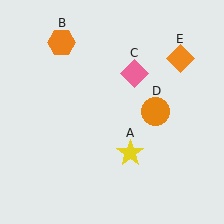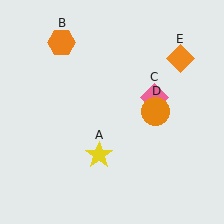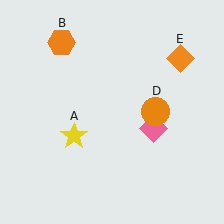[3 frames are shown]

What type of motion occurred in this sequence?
The yellow star (object A), pink diamond (object C) rotated clockwise around the center of the scene.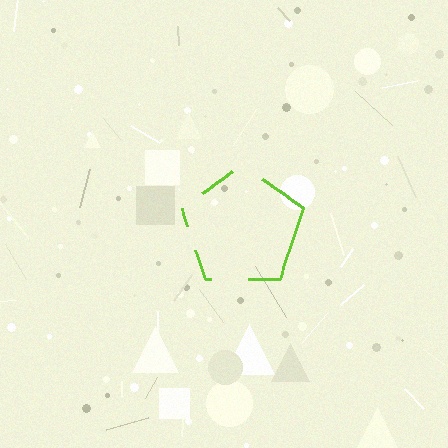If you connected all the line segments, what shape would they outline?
They would outline a pentagon.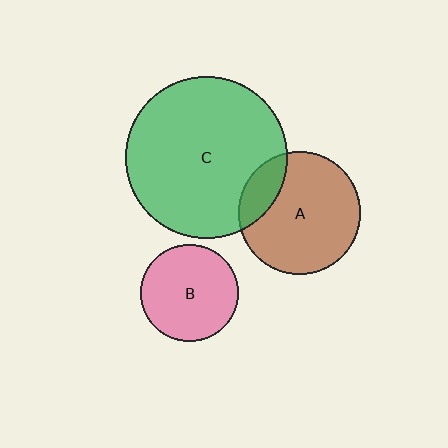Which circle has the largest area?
Circle C (green).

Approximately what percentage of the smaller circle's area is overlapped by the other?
Approximately 15%.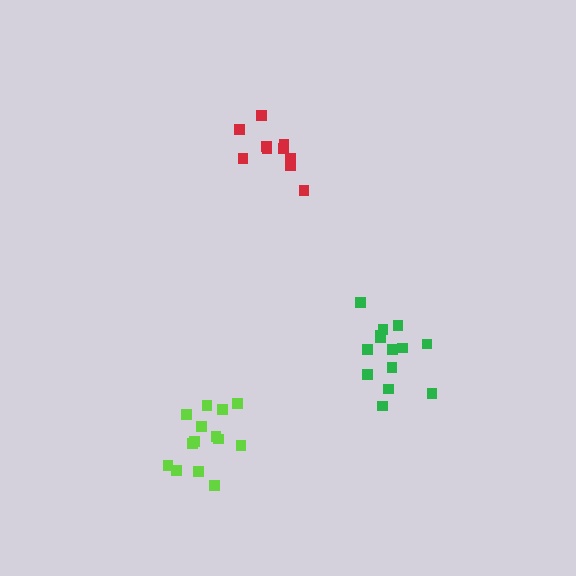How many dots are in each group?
Group 1: 10 dots, Group 2: 14 dots, Group 3: 14 dots (38 total).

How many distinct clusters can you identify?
There are 3 distinct clusters.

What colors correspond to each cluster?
The clusters are colored: red, green, lime.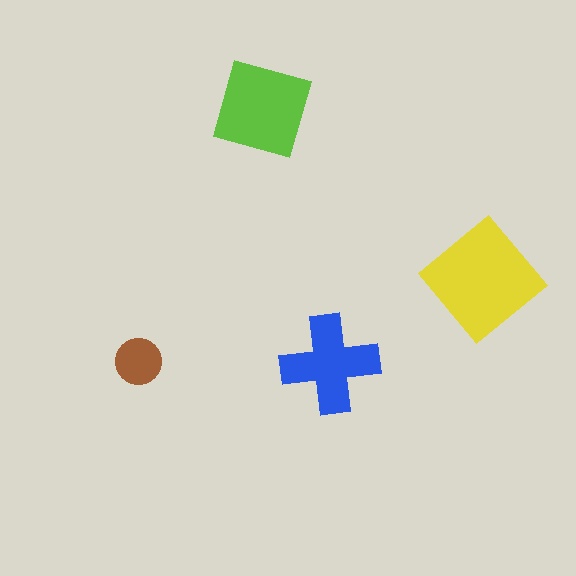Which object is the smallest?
The brown circle.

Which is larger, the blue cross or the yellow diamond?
The yellow diamond.